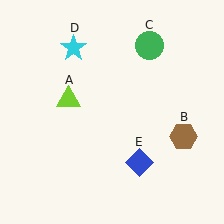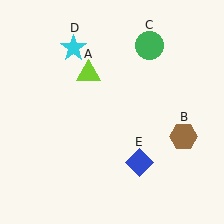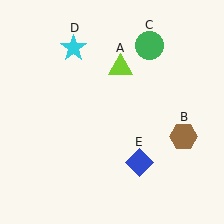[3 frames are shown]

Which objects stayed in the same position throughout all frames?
Brown hexagon (object B) and green circle (object C) and cyan star (object D) and blue diamond (object E) remained stationary.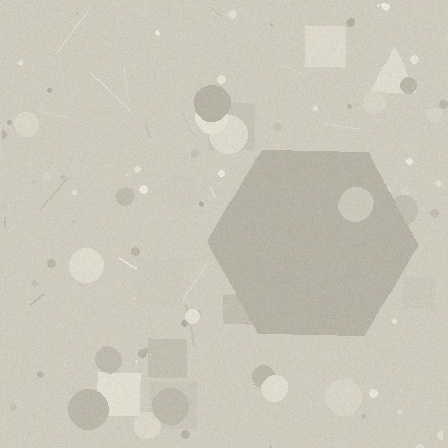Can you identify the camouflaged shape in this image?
The camouflaged shape is a hexagon.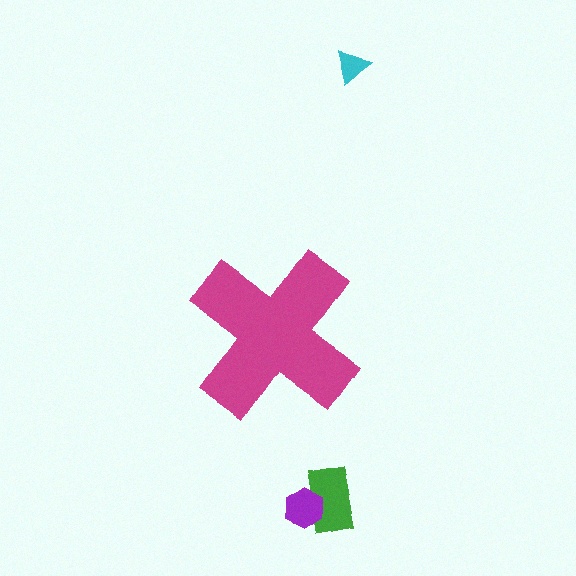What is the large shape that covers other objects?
A magenta cross.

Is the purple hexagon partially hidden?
No, the purple hexagon is fully visible.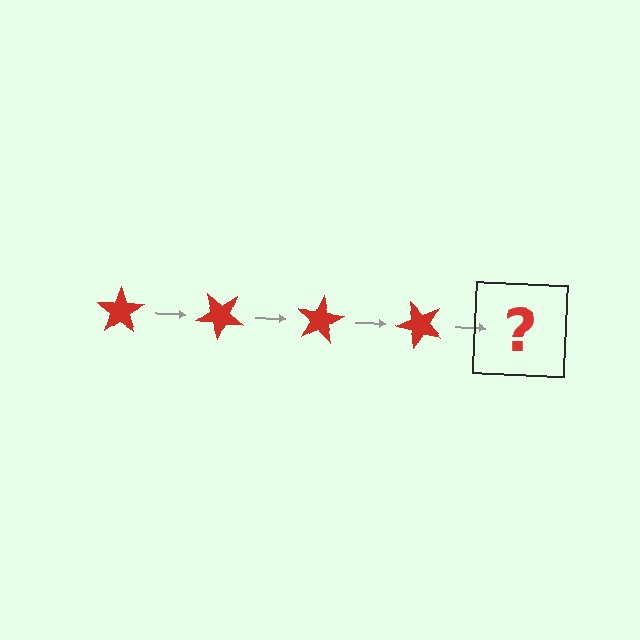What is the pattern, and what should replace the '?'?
The pattern is that the star rotates 40 degrees each step. The '?' should be a red star rotated 160 degrees.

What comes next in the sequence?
The next element should be a red star rotated 160 degrees.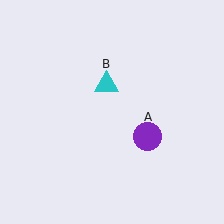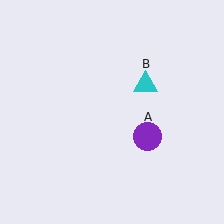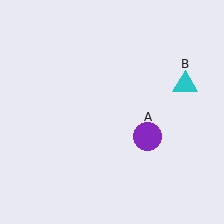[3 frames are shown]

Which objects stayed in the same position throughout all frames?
Purple circle (object A) remained stationary.